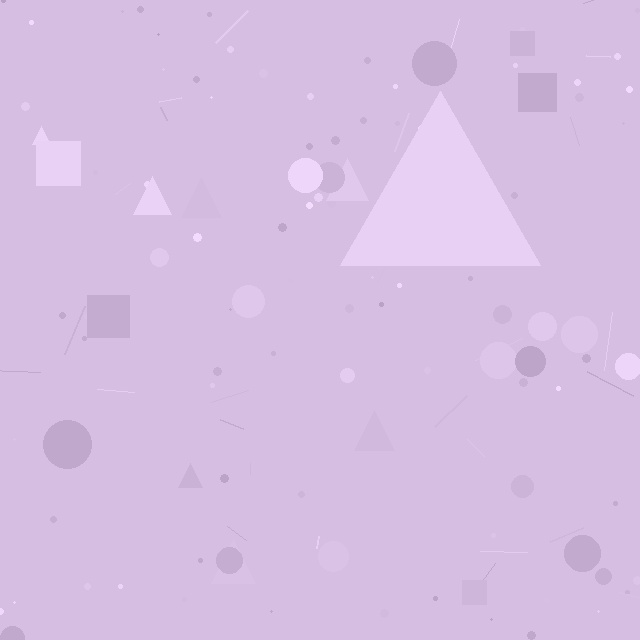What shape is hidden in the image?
A triangle is hidden in the image.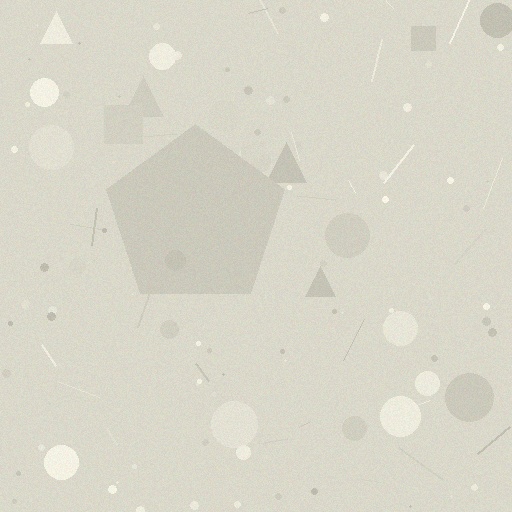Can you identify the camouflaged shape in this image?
The camouflaged shape is a pentagon.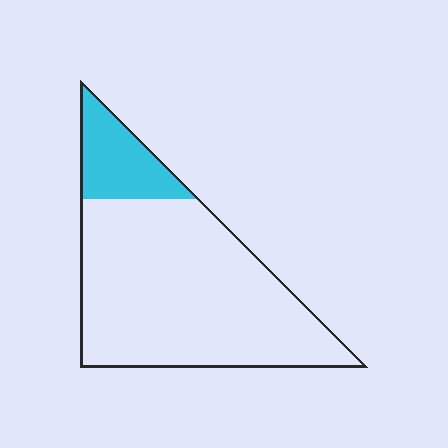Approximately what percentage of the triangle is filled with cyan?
Approximately 15%.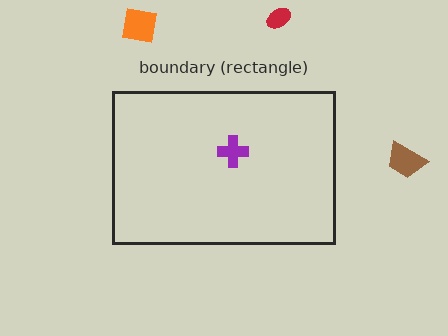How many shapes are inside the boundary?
1 inside, 3 outside.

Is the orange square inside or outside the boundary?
Outside.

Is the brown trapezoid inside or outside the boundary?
Outside.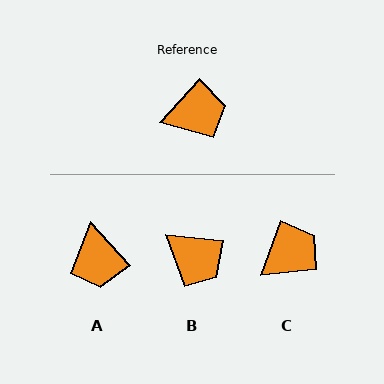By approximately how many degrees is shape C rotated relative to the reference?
Approximately 22 degrees counter-clockwise.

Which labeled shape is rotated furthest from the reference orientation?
A, about 96 degrees away.